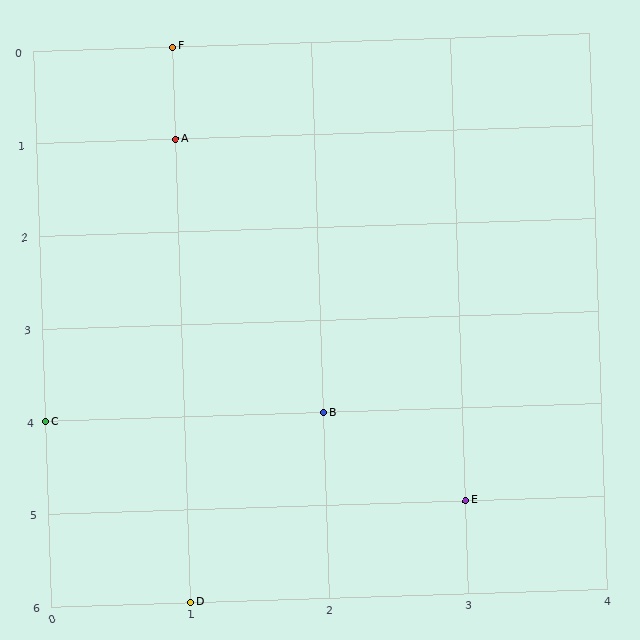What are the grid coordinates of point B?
Point B is at grid coordinates (2, 4).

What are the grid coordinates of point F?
Point F is at grid coordinates (1, 0).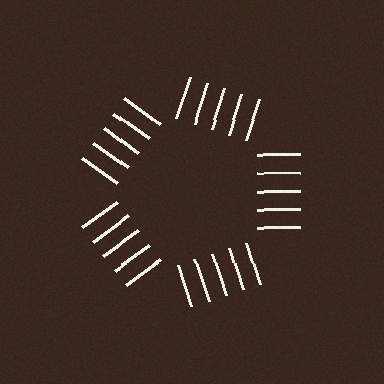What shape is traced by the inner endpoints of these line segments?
An illusory pentagon — the line segments terminate on its edges but no continuous stroke is drawn.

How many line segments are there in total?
25 — 5 along each of the 5 edges.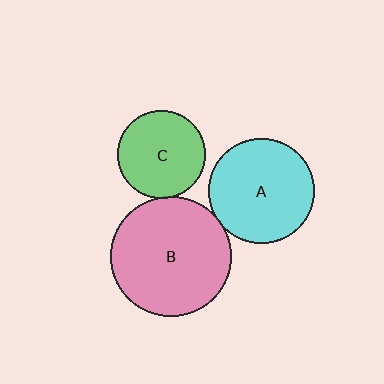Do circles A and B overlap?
Yes.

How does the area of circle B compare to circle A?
Approximately 1.3 times.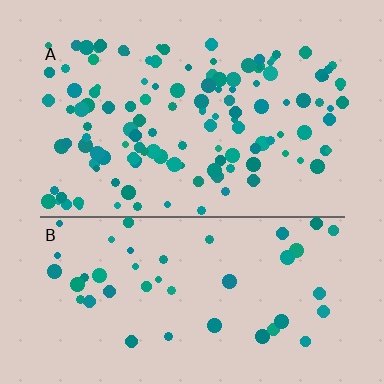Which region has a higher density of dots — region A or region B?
A (the top).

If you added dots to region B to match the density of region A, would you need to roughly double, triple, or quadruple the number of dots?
Approximately triple.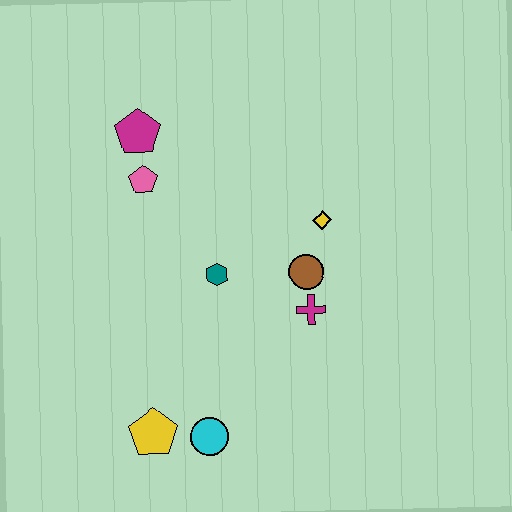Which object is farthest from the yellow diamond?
The yellow pentagon is farthest from the yellow diamond.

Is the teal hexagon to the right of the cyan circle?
Yes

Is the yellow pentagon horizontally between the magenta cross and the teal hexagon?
No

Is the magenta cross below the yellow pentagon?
No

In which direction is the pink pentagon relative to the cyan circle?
The pink pentagon is above the cyan circle.